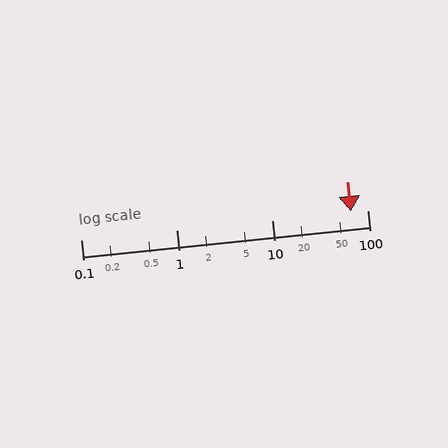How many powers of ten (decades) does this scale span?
The scale spans 3 decades, from 0.1 to 100.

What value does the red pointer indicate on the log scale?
The pointer indicates approximately 68.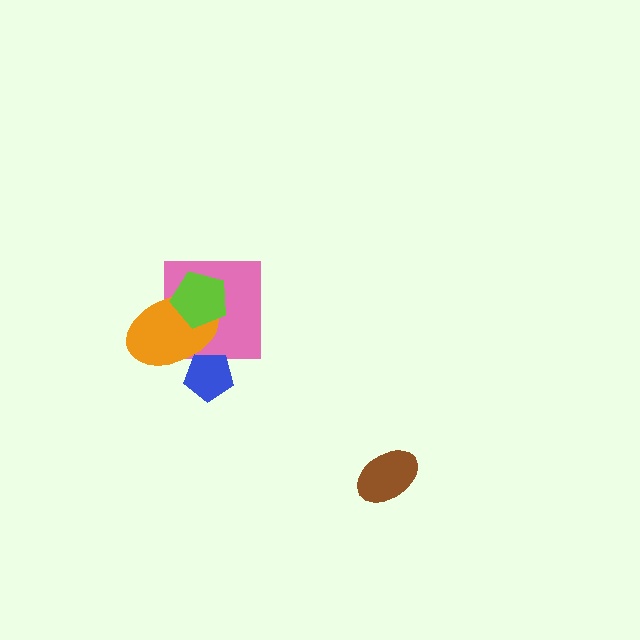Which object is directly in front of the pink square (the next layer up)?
The orange ellipse is directly in front of the pink square.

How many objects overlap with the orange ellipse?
3 objects overlap with the orange ellipse.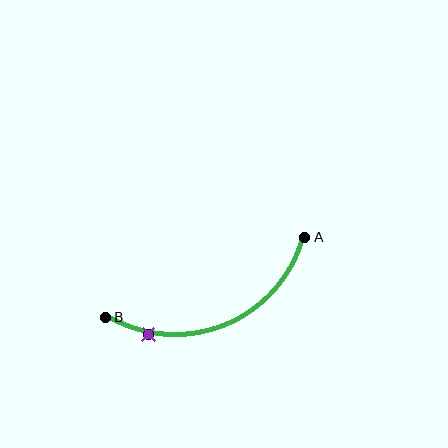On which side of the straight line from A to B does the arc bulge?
The arc bulges below the straight line connecting A and B.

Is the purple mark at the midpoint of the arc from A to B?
No. The purple mark lies on the arc but is closer to endpoint B. The arc midpoint would be at the point on the curve equidistant along the arc from both A and B.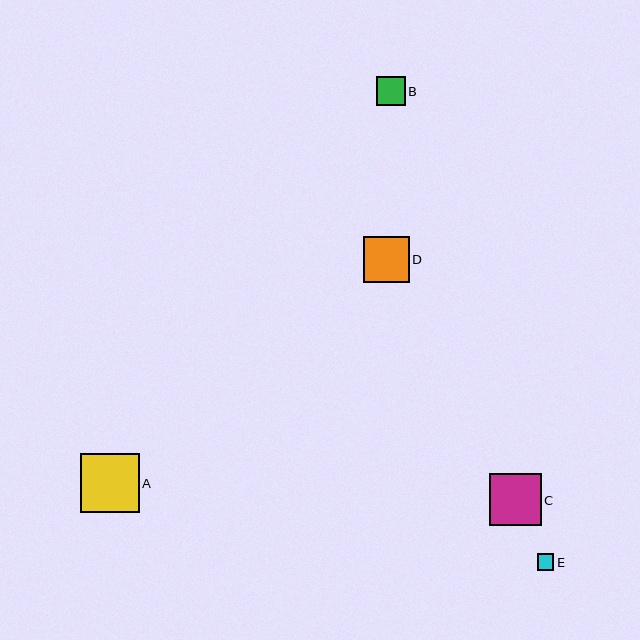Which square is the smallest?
Square E is the smallest with a size of approximately 17 pixels.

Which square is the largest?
Square A is the largest with a size of approximately 59 pixels.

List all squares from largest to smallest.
From largest to smallest: A, C, D, B, E.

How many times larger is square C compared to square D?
Square C is approximately 1.1 times the size of square D.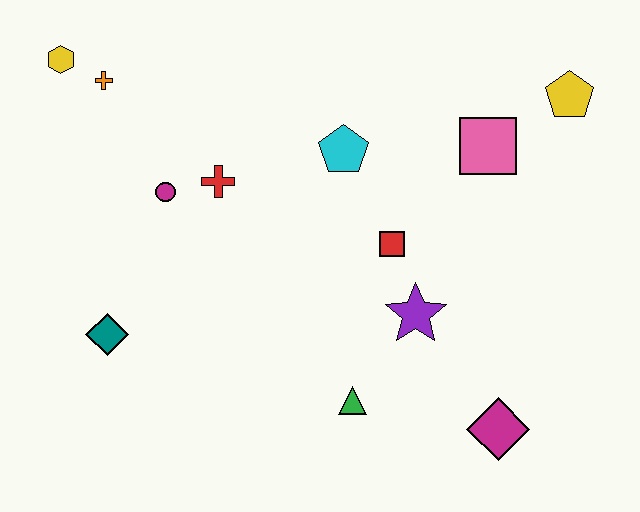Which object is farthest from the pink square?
The yellow hexagon is farthest from the pink square.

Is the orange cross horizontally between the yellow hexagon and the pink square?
Yes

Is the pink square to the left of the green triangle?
No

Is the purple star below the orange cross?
Yes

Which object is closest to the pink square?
The yellow pentagon is closest to the pink square.